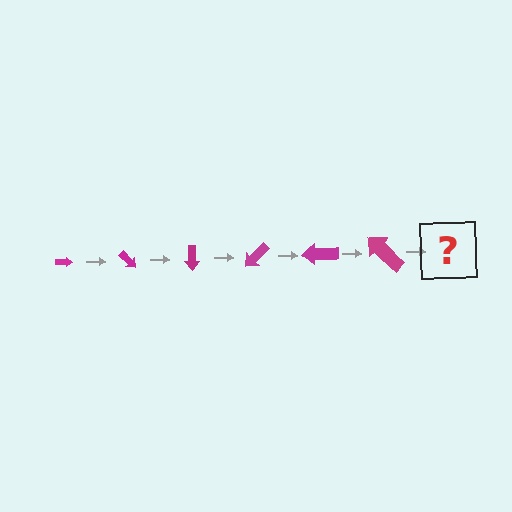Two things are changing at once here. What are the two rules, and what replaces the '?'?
The two rules are that the arrow grows larger each step and it rotates 45 degrees each step. The '?' should be an arrow, larger than the previous one and rotated 270 degrees from the start.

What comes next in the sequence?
The next element should be an arrow, larger than the previous one and rotated 270 degrees from the start.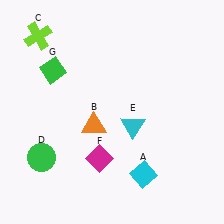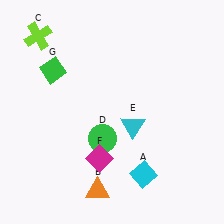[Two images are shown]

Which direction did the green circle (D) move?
The green circle (D) moved right.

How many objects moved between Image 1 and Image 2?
2 objects moved between the two images.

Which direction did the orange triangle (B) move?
The orange triangle (B) moved down.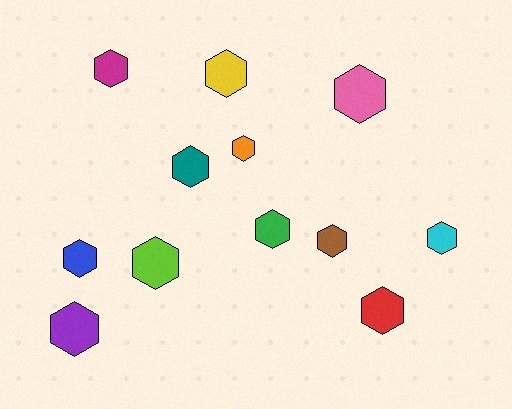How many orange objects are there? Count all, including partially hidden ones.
There is 1 orange object.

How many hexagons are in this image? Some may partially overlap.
There are 12 hexagons.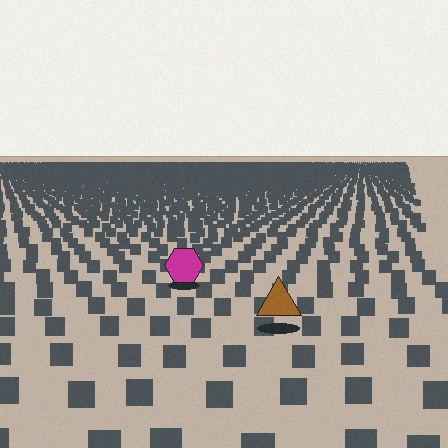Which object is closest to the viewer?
The brown triangle is closest. The texture marks near it are larger and more spread out.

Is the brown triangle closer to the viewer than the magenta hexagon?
Yes. The brown triangle is closer — you can tell from the texture gradient: the ground texture is coarser near it.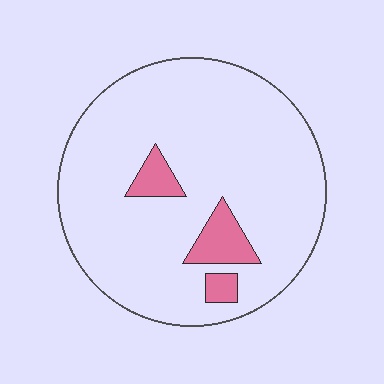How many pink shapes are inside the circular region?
3.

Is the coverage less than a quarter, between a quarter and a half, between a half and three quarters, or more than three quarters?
Less than a quarter.